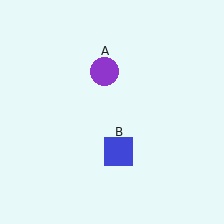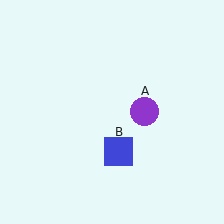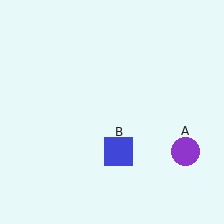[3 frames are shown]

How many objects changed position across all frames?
1 object changed position: purple circle (object A).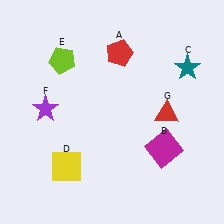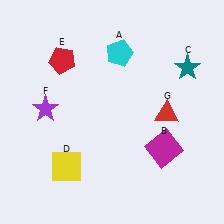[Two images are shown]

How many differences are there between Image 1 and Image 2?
There are 2 differences between the two images.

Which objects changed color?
A changed from red to cyan. E changed from lime to red.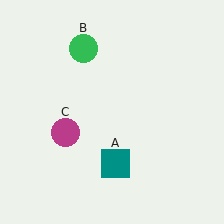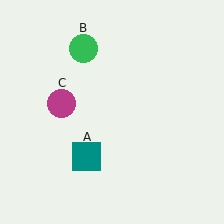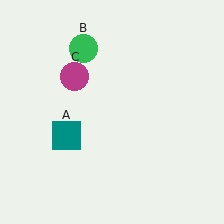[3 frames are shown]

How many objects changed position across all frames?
2 objects changed position: teal square (object A), magenta circle (object C).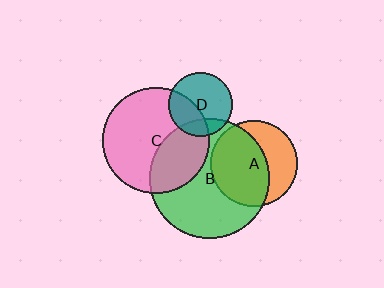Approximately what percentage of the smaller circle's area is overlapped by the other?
Approximately 20%.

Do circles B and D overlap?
Yes.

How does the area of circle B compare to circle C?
Approximately 1.3 times.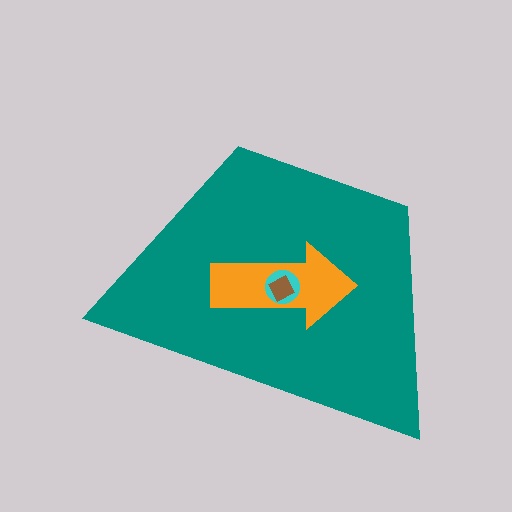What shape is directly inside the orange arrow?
The cyan circle.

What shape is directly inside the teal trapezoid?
The orange arrow.